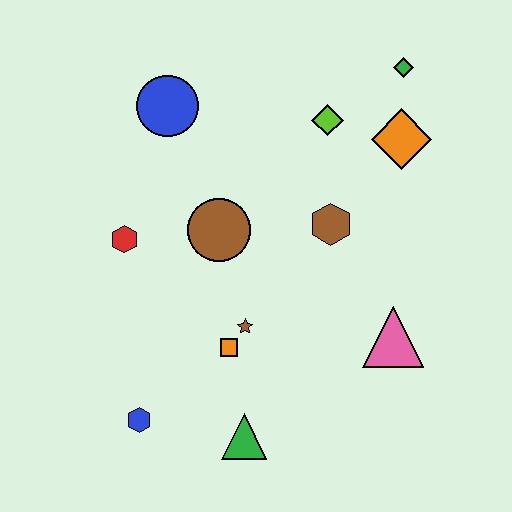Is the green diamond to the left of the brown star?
No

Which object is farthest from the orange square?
The green diamond is farthest from the orange square.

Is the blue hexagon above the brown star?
No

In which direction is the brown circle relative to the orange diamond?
The brown circle is to the left of the orange diamond.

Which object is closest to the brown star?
The orange square is closest to the brown star.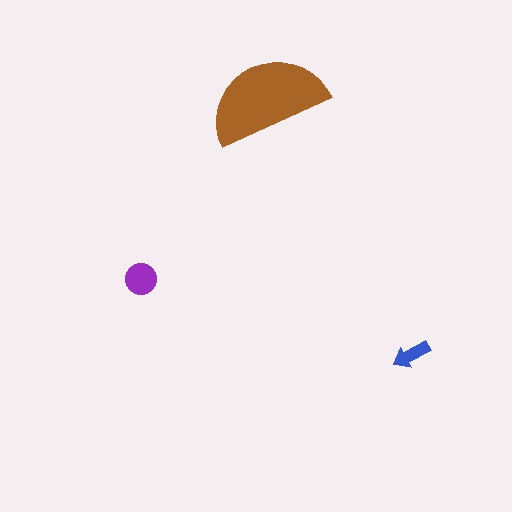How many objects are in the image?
There are 3 objects in the image.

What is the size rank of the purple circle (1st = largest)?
2nd.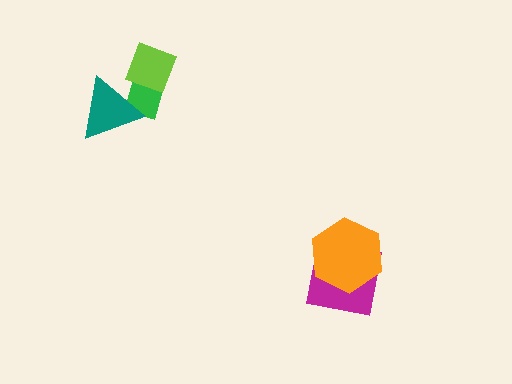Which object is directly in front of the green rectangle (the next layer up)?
The lime diamond is directly in front of the green rectangle.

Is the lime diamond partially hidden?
No, no other shape covers it.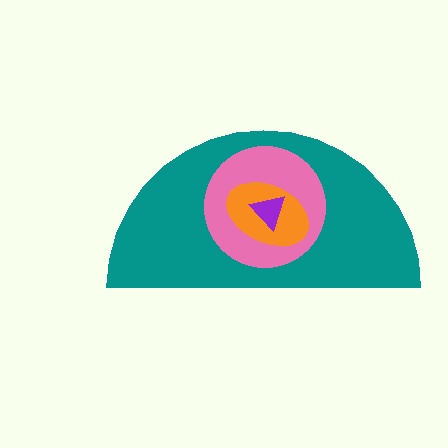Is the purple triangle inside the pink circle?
Yes.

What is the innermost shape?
The purple triangle.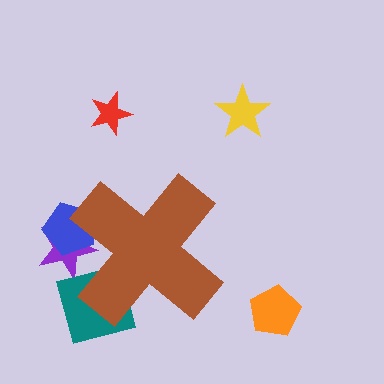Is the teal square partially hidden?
Yes, the teal square is partially hidden behind the brown cross.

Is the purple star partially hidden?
Yes, the purple star is partially hidden behind the brown cross.